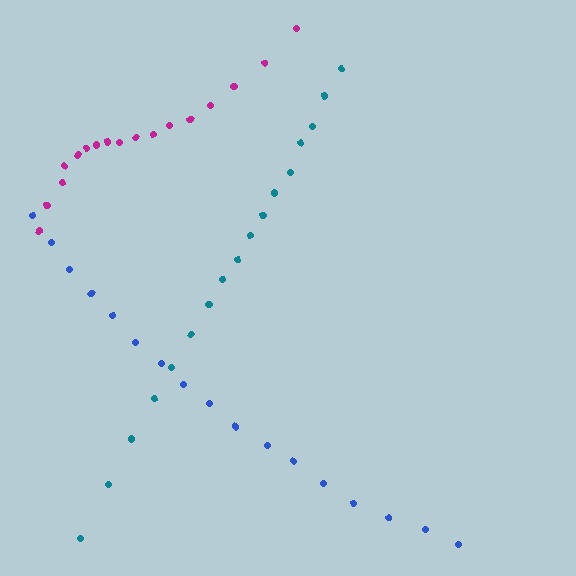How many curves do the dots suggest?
There are 3 distinct paths.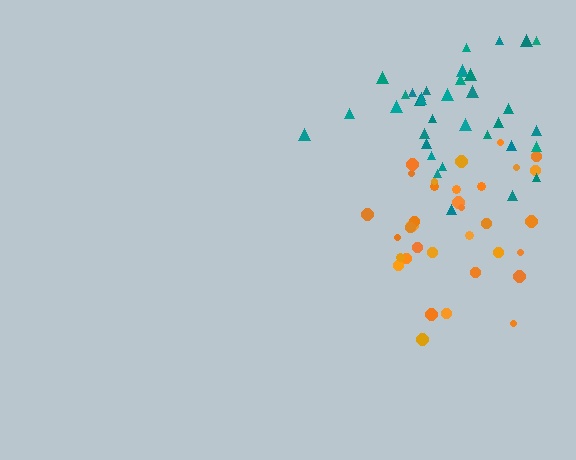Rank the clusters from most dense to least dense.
teal, orange.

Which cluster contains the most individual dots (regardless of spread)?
Teal (35).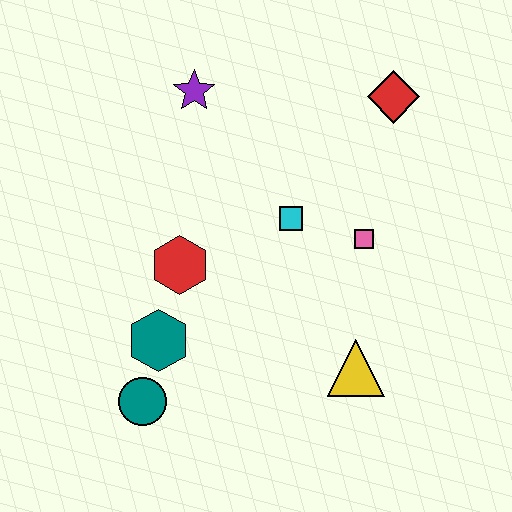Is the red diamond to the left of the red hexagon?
No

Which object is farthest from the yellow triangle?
The purple star is farthest from the yellow triangle.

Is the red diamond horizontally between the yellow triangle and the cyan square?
No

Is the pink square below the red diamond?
Yes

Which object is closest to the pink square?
The cyan square is closest to the pink square.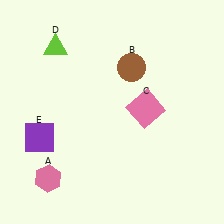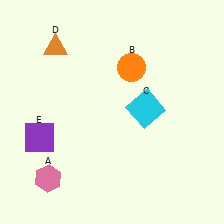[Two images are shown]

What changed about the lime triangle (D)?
In Image 1, D is lime. In Image 2, it changed to orange.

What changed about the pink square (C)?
In Image 1, C is pink. In Image 2, it changed to cyan.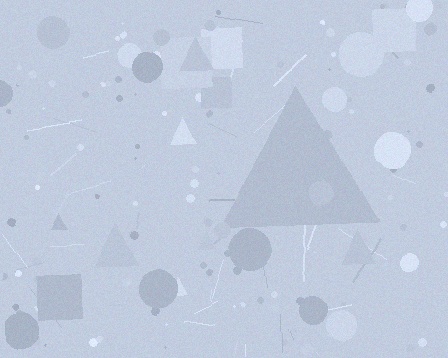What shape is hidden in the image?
A triangle is hidden in the image.